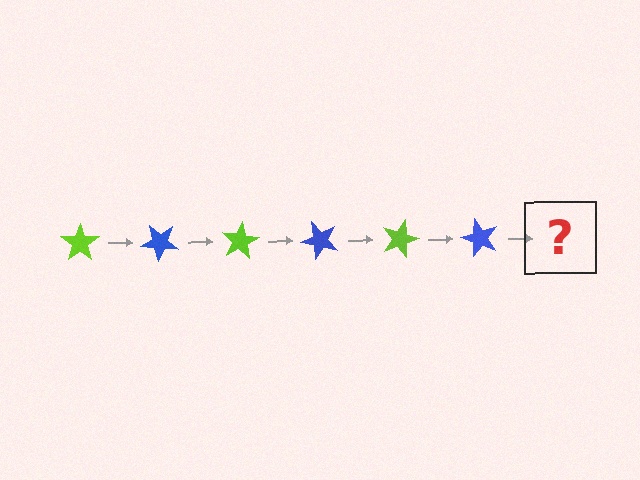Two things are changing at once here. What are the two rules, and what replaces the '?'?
The two rules are that it rotates 40 degrees each step and the color cycles through lime and blue. The '?' should be a lime star, rotated 240 degrees from the start.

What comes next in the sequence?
The next element should be a lime star, rotated 240 degrees from the start.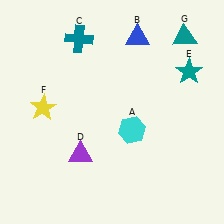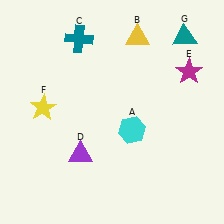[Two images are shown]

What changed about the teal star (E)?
In Image 1, E is teal. In Image 2, it changed to magenta.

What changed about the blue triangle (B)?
In Image 1, B is blue. In Image 2, it changed to yellow.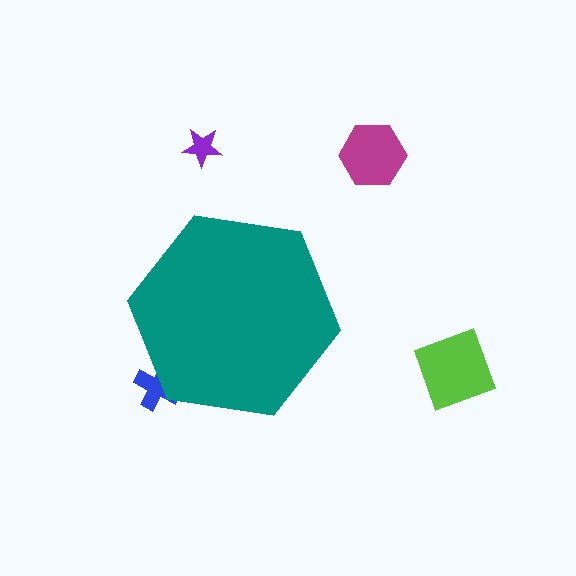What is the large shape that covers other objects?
A teal hexagon.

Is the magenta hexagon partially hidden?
No, the magenta hexagon is fully visible.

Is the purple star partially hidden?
No, the purple star is fully visible.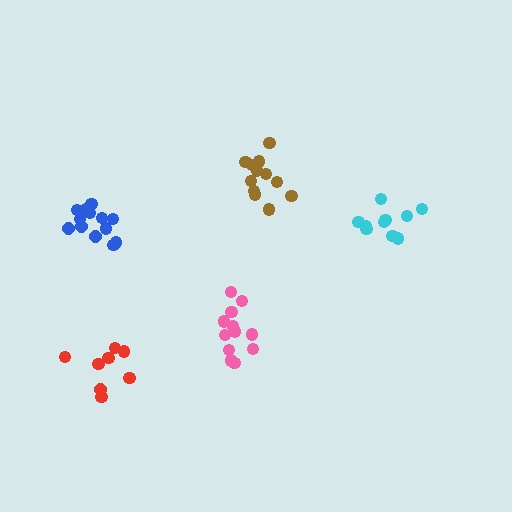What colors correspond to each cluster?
The clusters are colored: pink, brown, red, blue, cyan.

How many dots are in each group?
Group 1: 12 dots, Group 2: 12 dots, Group 3: 8 dots, Group 4: 13 dots, Group 5: 10 dots (55 total).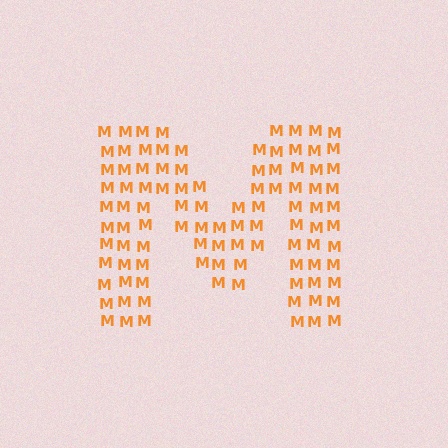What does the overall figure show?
The overall figure shows the letter M.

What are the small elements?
The small elements are letter M's.